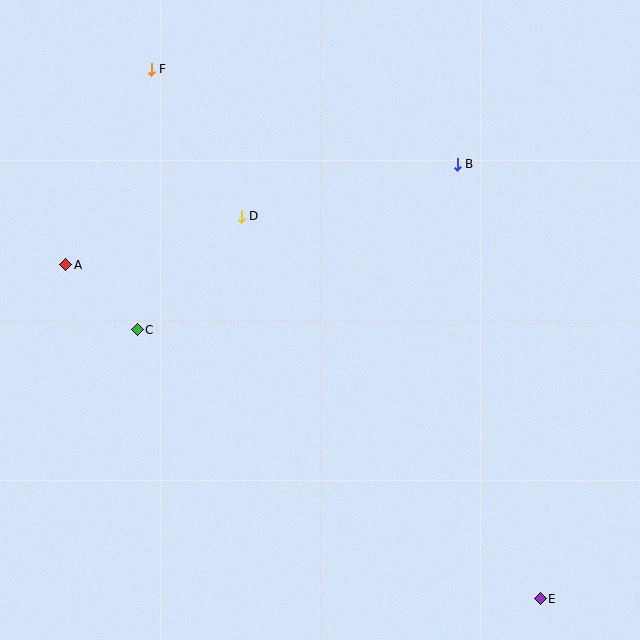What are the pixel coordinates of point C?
Point C is at (137, 330).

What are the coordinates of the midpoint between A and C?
The midpoint between A and C is at (102, 297).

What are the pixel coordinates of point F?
Point F is at (151, 69).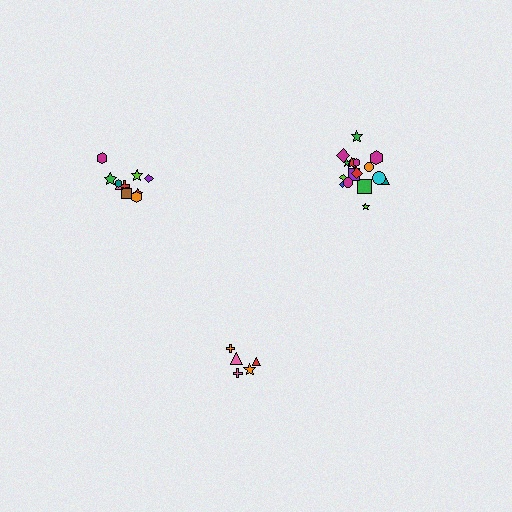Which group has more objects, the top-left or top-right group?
The top-right group.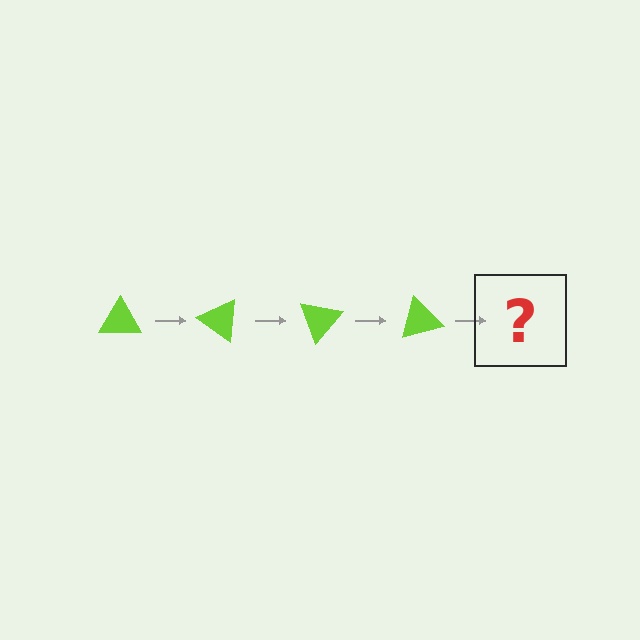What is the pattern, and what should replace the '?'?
The pattern is that the triangle rotates 35 degrees each step. The '?' should be a lime triangle rotated 140 degrees.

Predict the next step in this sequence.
The next step is a lime triangle rotated 140 degrees.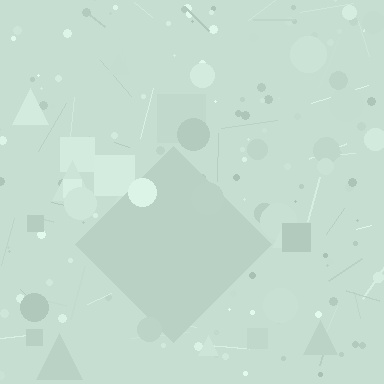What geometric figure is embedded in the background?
A diamond is embedded in the background.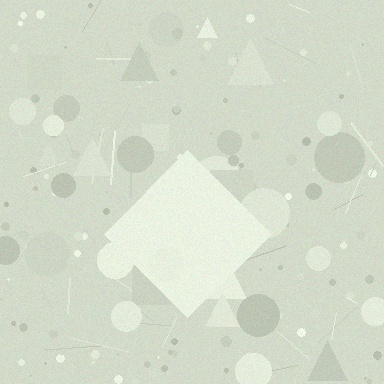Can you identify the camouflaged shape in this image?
The camouflaged shape is a diamond.